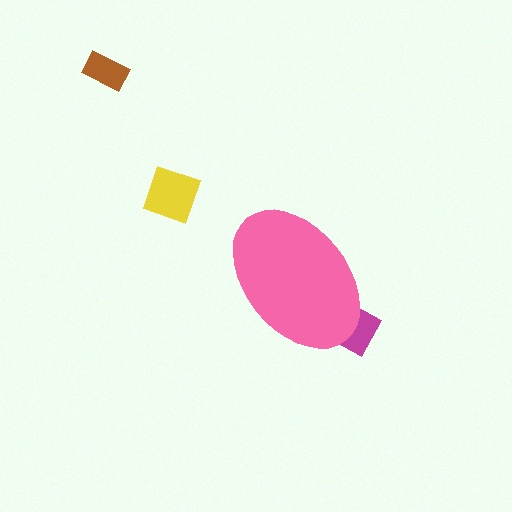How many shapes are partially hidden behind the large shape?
1 shape is partially hidden.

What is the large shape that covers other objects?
A pink ellipse.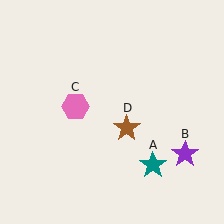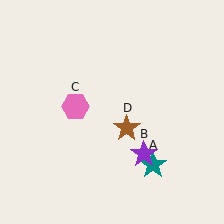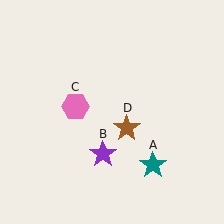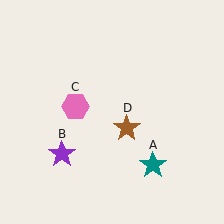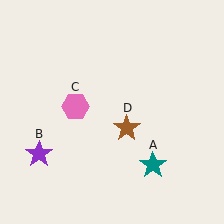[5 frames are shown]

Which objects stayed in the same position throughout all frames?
Teal star (object A) and pink hexagon (object C) and brown star (object D) remained stationary.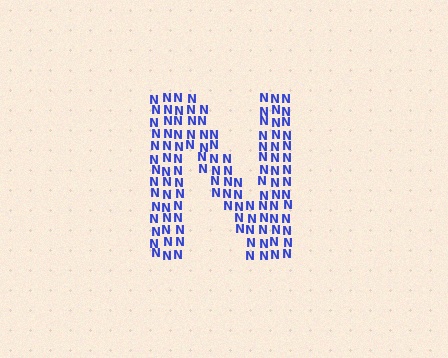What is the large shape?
The large shape is the letter N.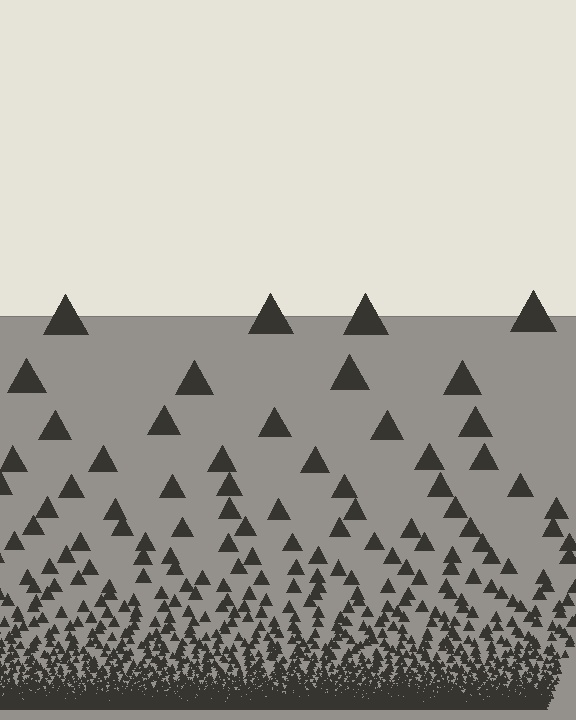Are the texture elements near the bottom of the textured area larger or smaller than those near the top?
Smaller. The gradient is inverted — elements near the bottom are smaller and denser.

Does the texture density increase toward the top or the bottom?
Density increases toward the bottom.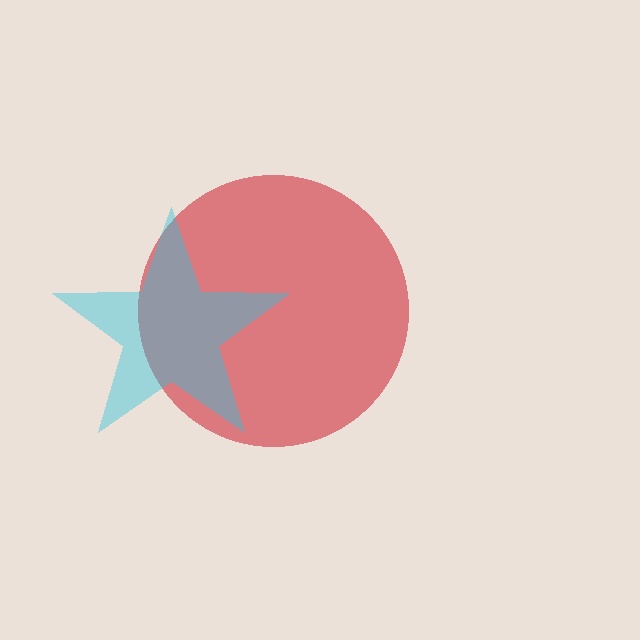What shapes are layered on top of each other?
The layered shapes are: a red circle, a cyan star.